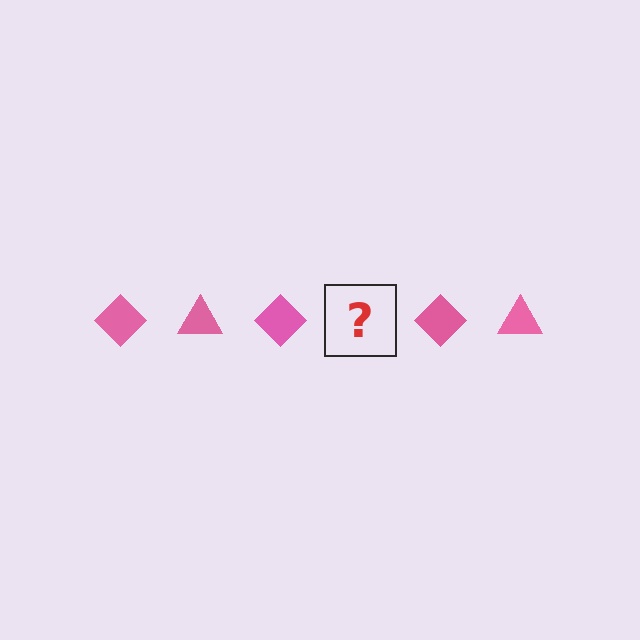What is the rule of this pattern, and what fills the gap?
The rule is that the pattern cycles through diamond, triangle shapes in pink. The gap should be filled with a pink triangle.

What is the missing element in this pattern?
The missing element is a pink triangle.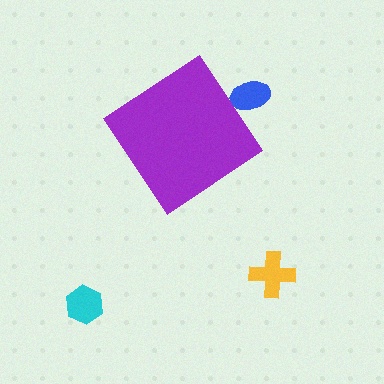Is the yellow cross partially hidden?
No, the yellow cross is fully visible.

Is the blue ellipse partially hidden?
Yes, the blue ellipse is partially hidden behind the purple diamond.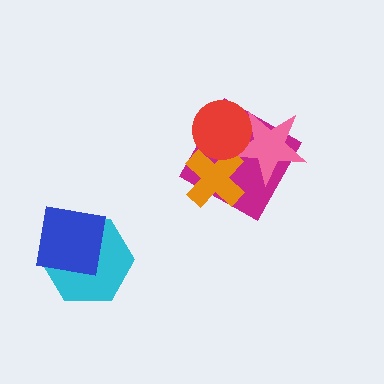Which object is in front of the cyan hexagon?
The blue square is in front of the cyan hexagon.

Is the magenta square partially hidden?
Yes, it is partially covered by another shape.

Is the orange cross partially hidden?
Yes, it is partially covered by another shape.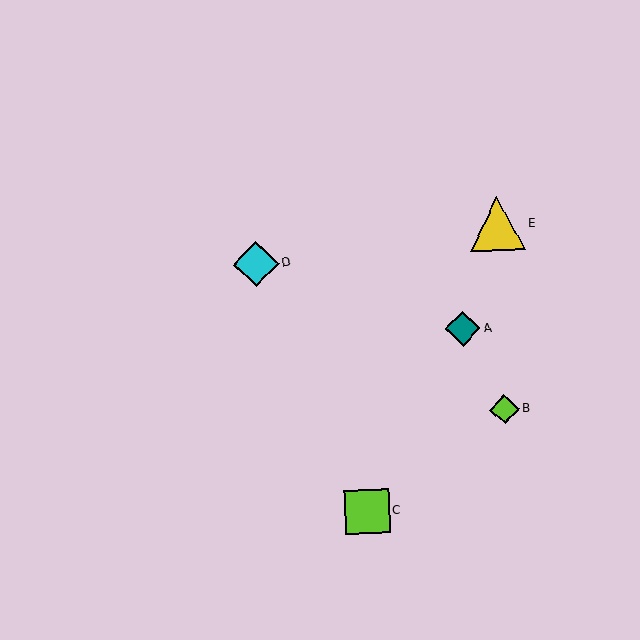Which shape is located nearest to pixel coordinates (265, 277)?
The cyan diamond (labeled D) at (256, 264) is nearest to that location.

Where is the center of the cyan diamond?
The center of the cyan diamond is at (256, 264).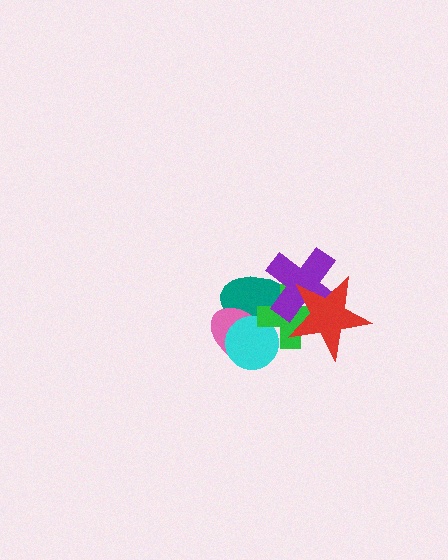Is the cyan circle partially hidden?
Yes, it is partially covered by another shape.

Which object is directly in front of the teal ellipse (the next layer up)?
The pink ellipse is directly in front of the teal ellipse.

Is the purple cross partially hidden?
Yes, it is partially covered by another shape.